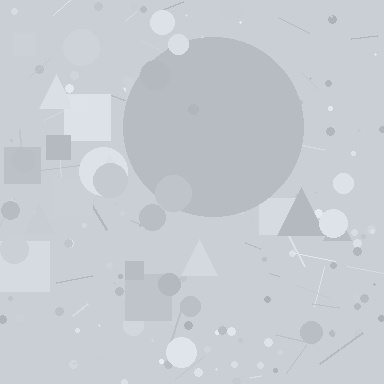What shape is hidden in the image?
A circle is hidden in the image.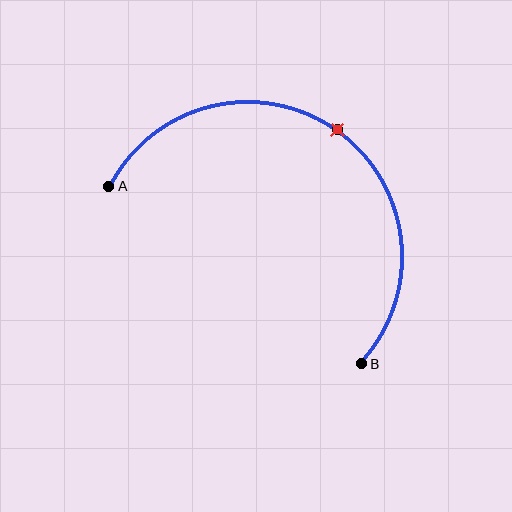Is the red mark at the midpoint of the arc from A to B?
Yes. The red mark lies on the arc at equal arc-length from both A and B — it is the arc midpoint.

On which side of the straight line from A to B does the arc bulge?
The arc bulges above and to the right of the straight line connecting A and B.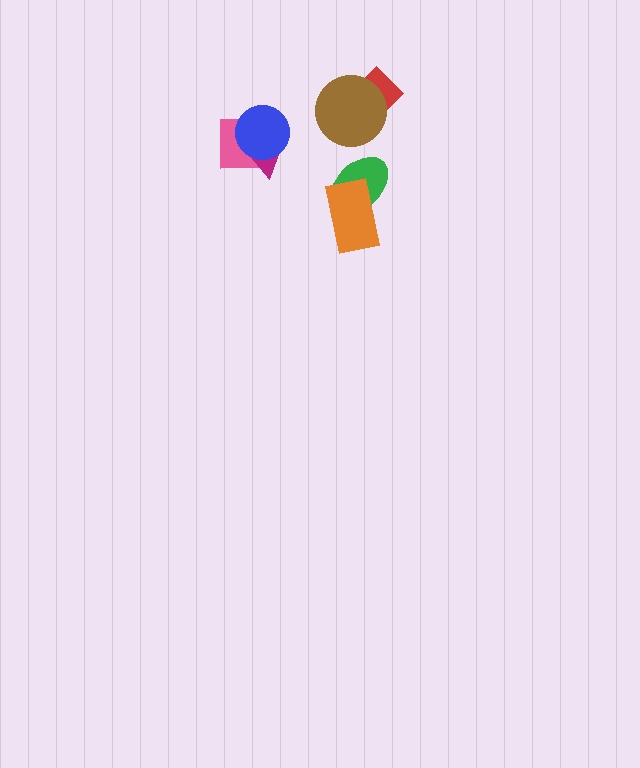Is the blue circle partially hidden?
No, no other shape covers it.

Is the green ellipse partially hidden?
Yes, it is partially covered by another shape.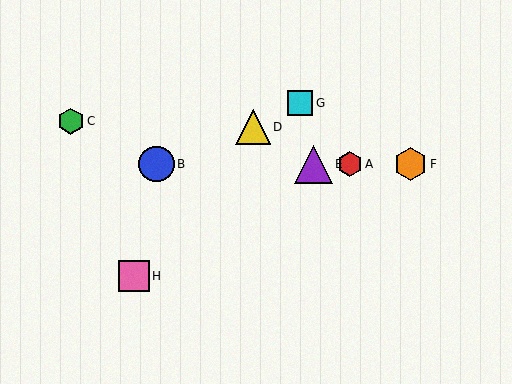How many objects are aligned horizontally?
4 objects (A, B, E, F) are aligned horizontally.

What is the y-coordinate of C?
Object C is at y≈121.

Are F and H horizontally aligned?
No, F is at y≈164 and H is at y≈276.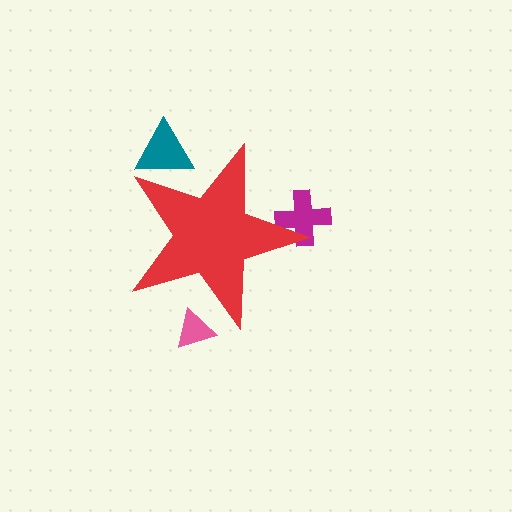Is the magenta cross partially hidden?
Yes, the magenta cross is partially hidden behind the red star.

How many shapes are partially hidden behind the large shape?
3 shapes are partially hidden.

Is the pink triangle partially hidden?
Yes, the pink triangle is partially hidden behind the red star.